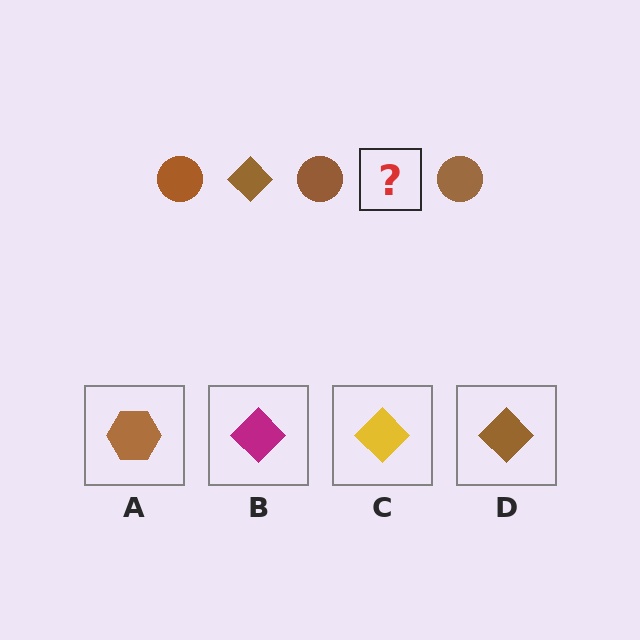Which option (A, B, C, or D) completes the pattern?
D.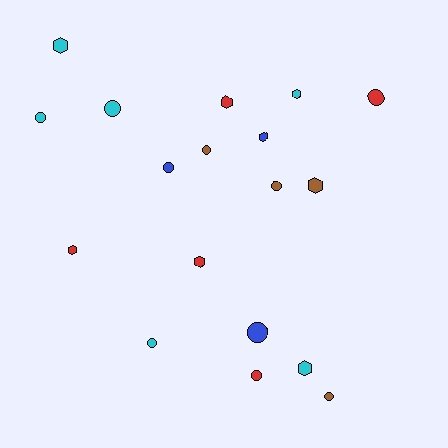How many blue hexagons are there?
There is 1 blue hexagon.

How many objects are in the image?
There are 18 objects.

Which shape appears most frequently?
Circle, with 10 objects.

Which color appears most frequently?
Cyan, with 6 objects.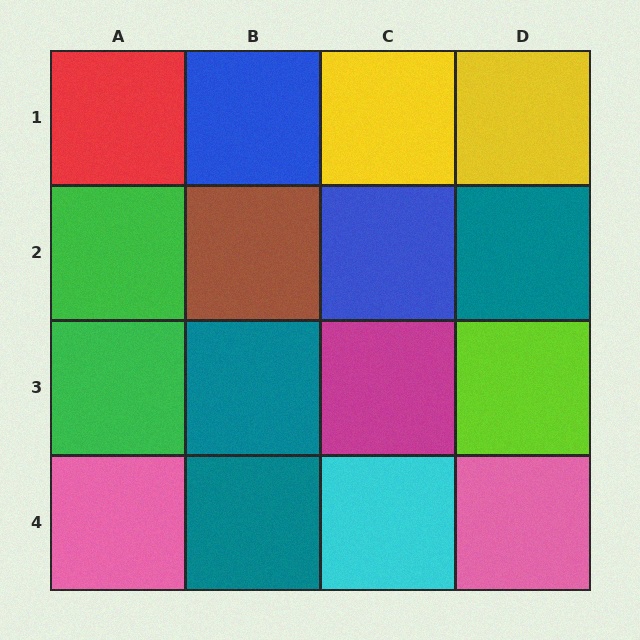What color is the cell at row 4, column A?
Pink.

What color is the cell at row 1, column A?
Red.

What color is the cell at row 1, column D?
Yellow.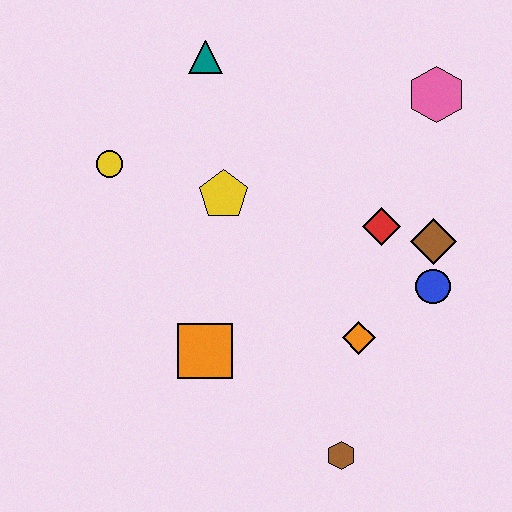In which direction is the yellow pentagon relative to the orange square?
The yellow pentagon is above the orange square.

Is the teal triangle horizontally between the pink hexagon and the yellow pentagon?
No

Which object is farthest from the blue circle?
The yellow circle is farthest from the blue circle.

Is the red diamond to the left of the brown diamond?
Yes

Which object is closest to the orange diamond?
The blue circle is closest to the orange diamond.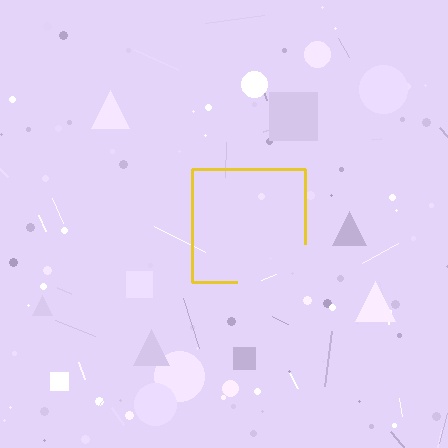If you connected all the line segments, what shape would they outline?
They would outline a square.